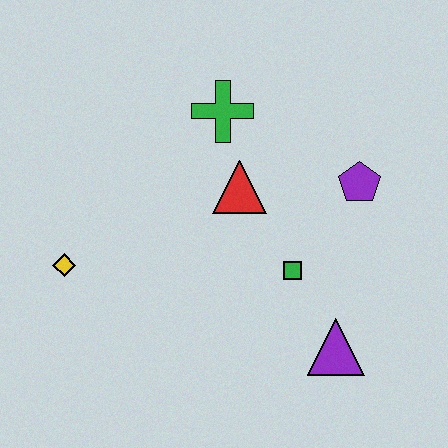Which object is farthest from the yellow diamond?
The purple pentagon is farthest from the yellow diamond.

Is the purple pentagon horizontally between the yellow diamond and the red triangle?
No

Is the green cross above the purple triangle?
Yes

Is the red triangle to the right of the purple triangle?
No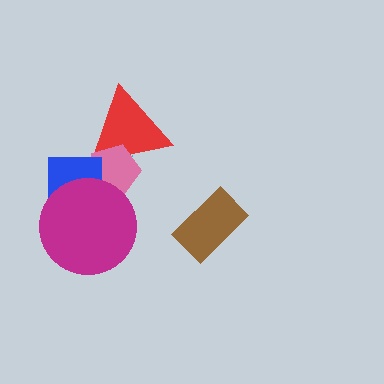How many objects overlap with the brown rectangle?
0 objects overlap with the brown rectangle.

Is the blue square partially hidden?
Yes, it is partially covered by another shape.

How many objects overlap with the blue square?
3 objects overlap with the blue square.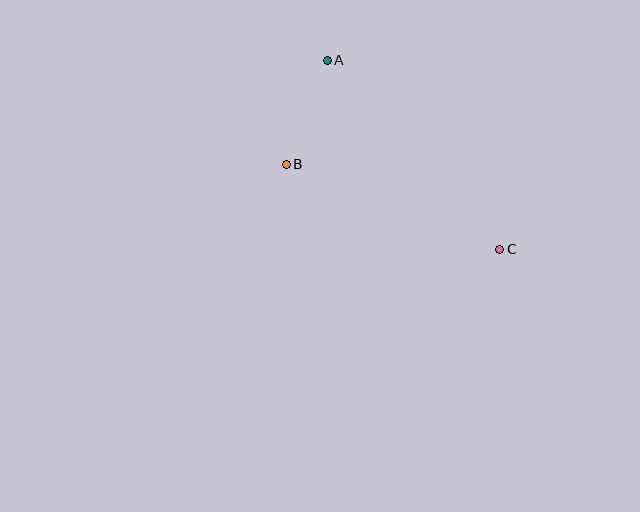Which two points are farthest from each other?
Points A and C are farthest from each other.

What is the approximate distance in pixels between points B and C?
The distance between B and C is approximately 230 pixels.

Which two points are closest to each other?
Points A and B are closest to each other.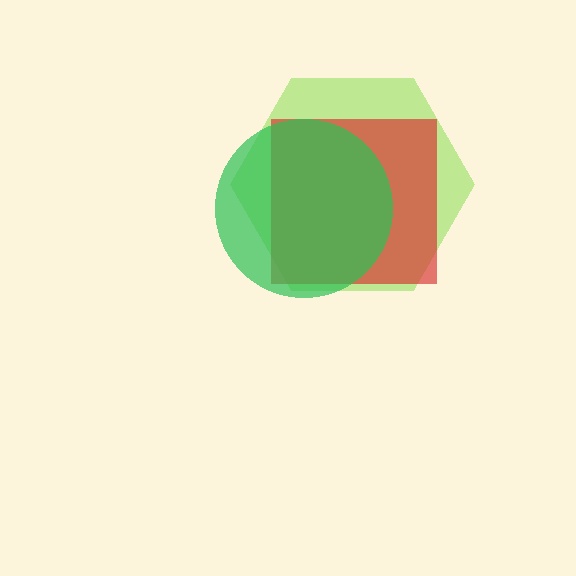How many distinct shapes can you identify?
There are 3 distinct shapes: a lime hexagon, a red square, a green circle.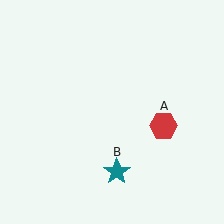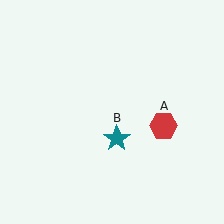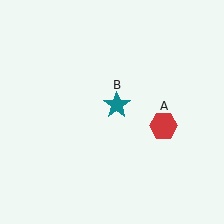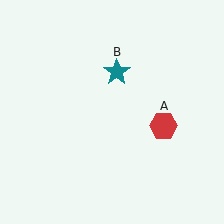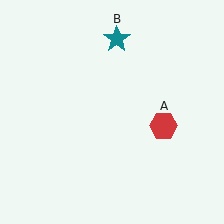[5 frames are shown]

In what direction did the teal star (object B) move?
The teal star (object B) moved up.